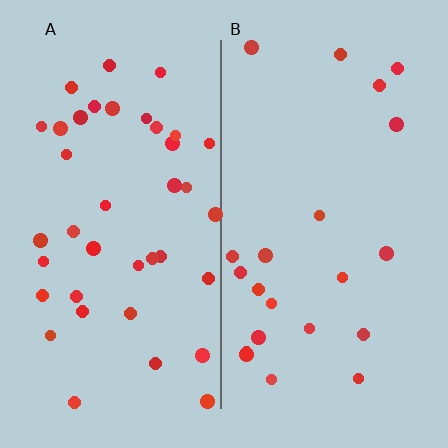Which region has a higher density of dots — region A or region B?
A (the left).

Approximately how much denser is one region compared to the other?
Approximately 1.8× — region A over region B.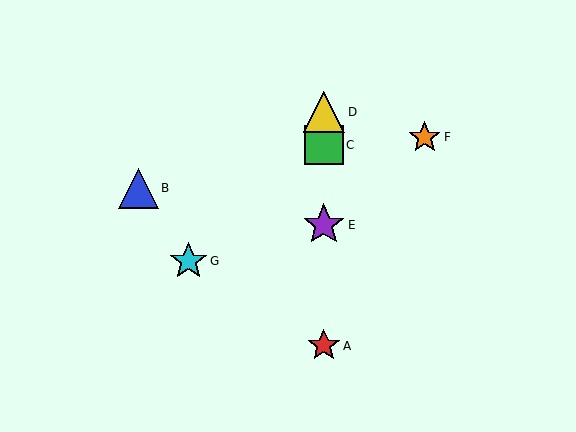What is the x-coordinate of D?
Object D is at x≈324.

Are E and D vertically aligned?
Yes, both are at x≈324.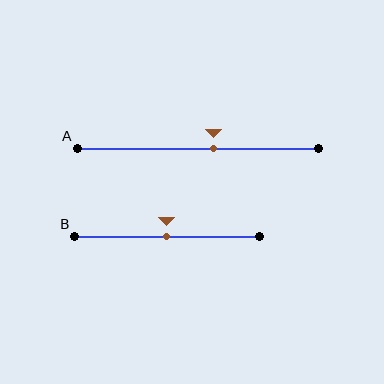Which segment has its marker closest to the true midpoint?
Segment B has its marker closest to the true midpoint.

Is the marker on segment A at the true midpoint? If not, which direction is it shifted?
No, the marker on segment A is shifted to the right by about 6% of the segment length.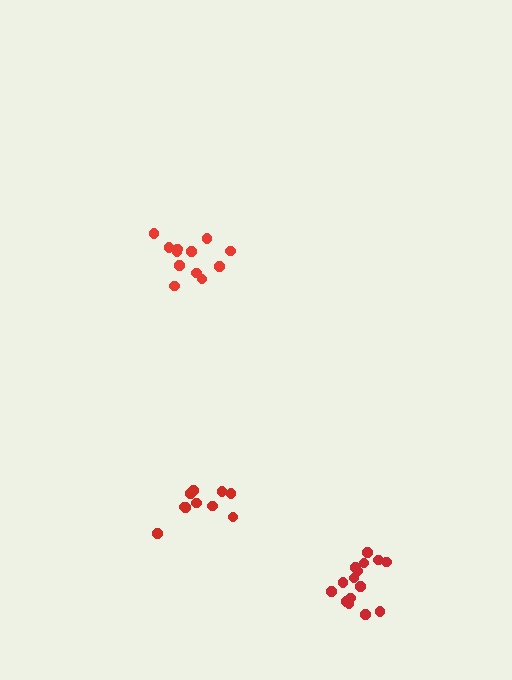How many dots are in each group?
Group 1: 10 dots, Group 2: 15 dots, Group 3: 12 dots (37 total).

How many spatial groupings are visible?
There are 3 spatial groupings.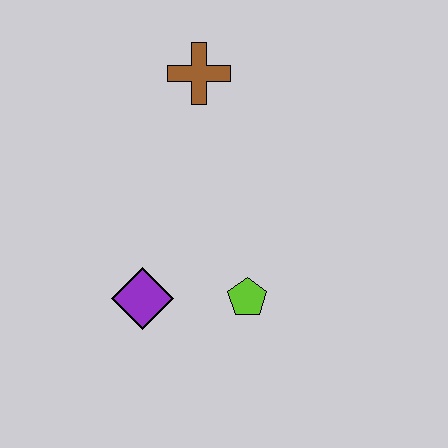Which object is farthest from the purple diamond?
The brown cross is farthest from the purple diamond.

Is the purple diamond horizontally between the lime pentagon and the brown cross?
No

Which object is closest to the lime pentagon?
The purple diamond is closest to the lime pentagon.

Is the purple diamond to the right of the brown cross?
No